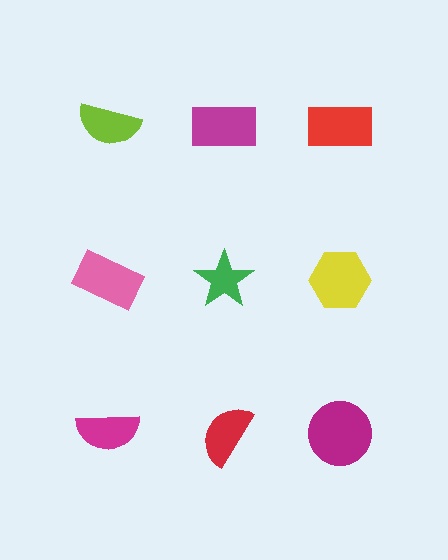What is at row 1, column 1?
A lime semicircle.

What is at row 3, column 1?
A magenta semicircle.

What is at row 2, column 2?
A green star.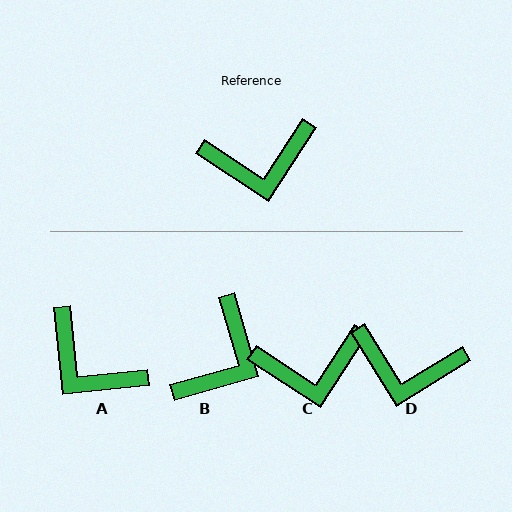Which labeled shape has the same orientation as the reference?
C.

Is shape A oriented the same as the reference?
No, it is off by about 51 degrees.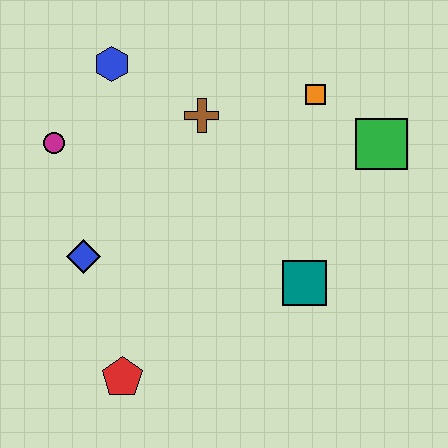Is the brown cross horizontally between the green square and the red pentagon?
Yes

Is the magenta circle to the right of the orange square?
No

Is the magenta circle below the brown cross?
Yes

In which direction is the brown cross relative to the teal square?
The brown cross is above the teal square.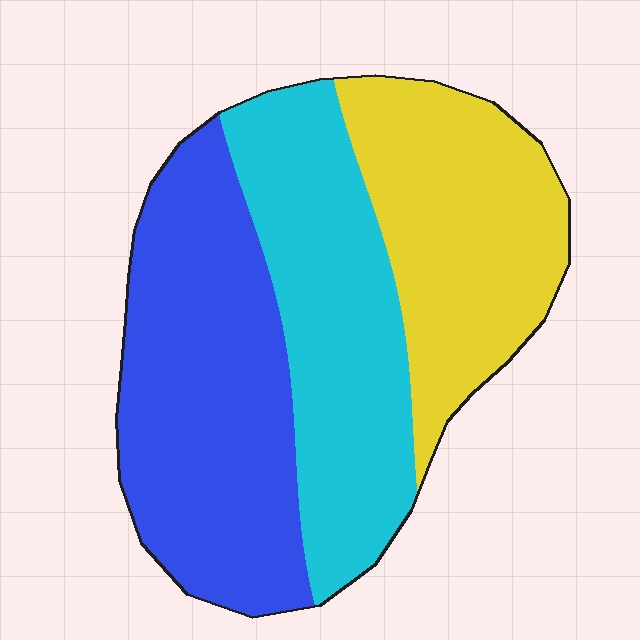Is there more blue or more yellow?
Blue.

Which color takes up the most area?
Blue, at roughly 40%.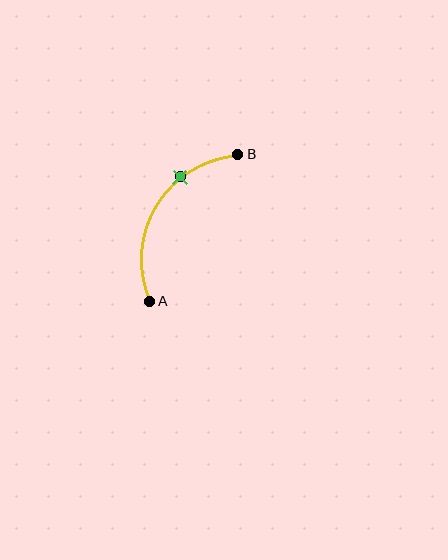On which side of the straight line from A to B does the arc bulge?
The arc bulges to the left of the straight line connecting A and B.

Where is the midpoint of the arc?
The arc midpoint is the point on the curve farthest from the straight line joining A and B. It sits to the left of that line.